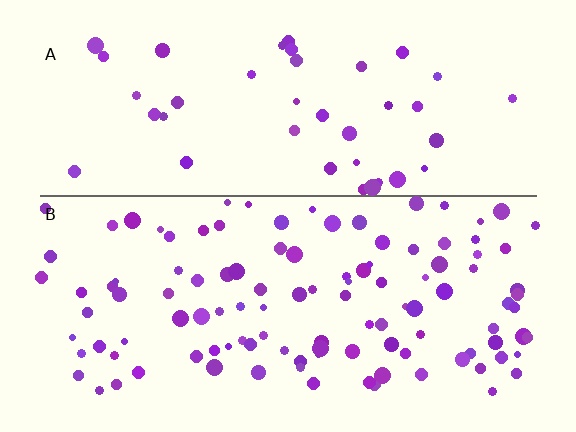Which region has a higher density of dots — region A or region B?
B (the bottom).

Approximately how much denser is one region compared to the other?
Approximately 2.7× — region B over region A.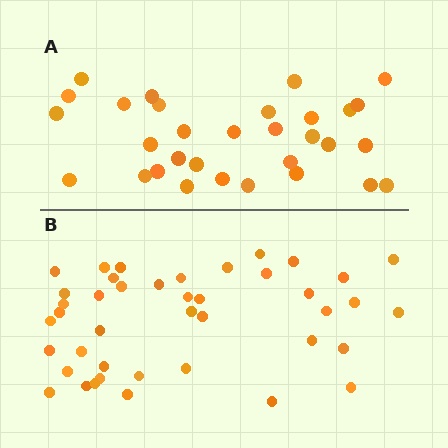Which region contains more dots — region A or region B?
Region B (the bottom region) has more dots.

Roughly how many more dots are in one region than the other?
Region B has roughly 12 or so more dots than region A.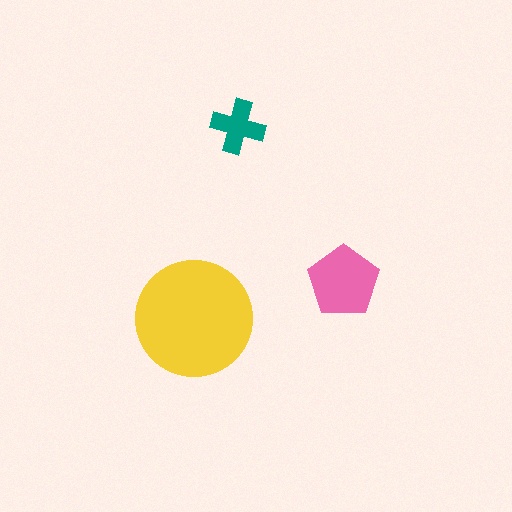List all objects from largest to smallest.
The yellow circle, the pink pentagon, the teal cross.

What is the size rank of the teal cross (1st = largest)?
3rd.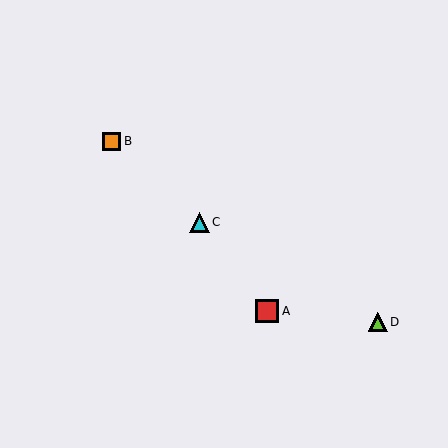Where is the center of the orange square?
The center of the orange square is at (112, 141).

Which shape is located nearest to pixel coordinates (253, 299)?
The red square (labeled A) at (267, 311) is nearest to that location.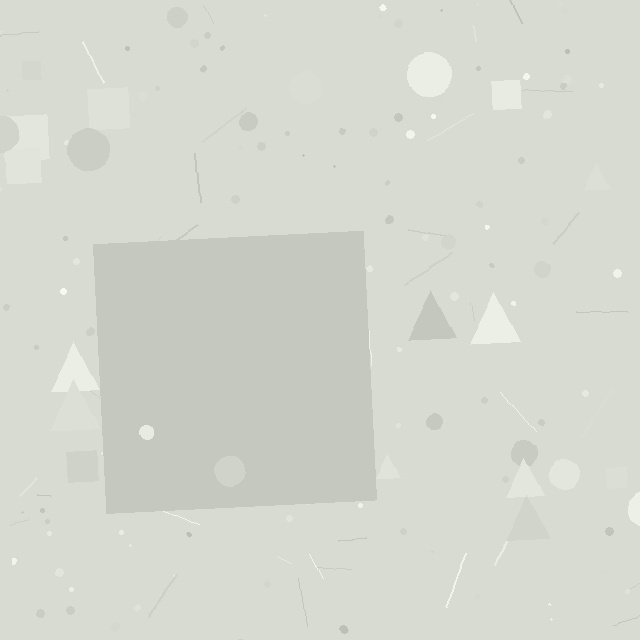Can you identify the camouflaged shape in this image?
The camouflaged shape is a square.